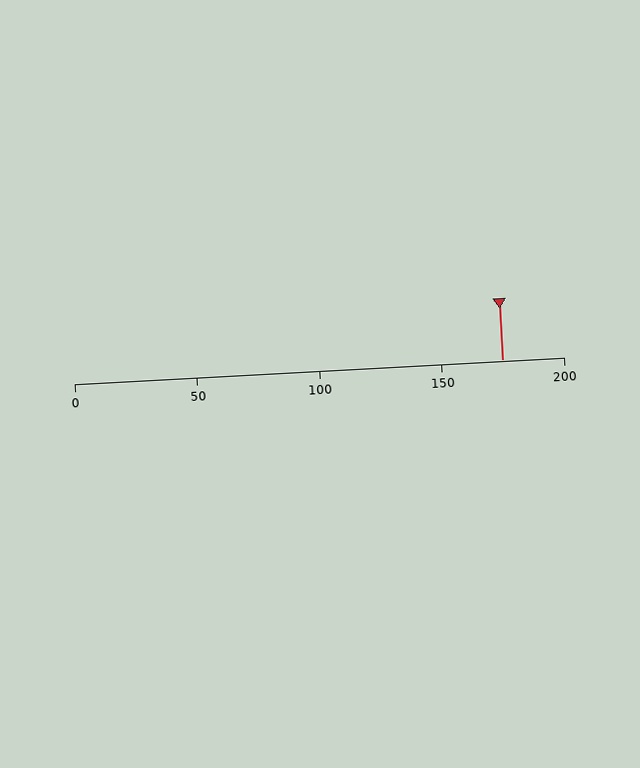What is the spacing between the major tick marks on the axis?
The major ticks are spaced 50 apart.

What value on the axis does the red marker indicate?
The marker indicates approximately 175.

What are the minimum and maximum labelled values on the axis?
The axis runs from 0 to 200.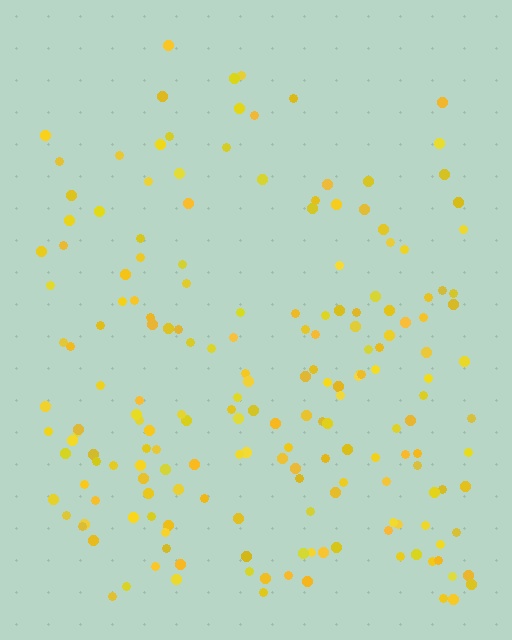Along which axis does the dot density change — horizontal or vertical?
Vertical.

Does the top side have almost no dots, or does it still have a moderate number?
Still a moderate number, just noticeably fewer than the bottom.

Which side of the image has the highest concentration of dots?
The bottom.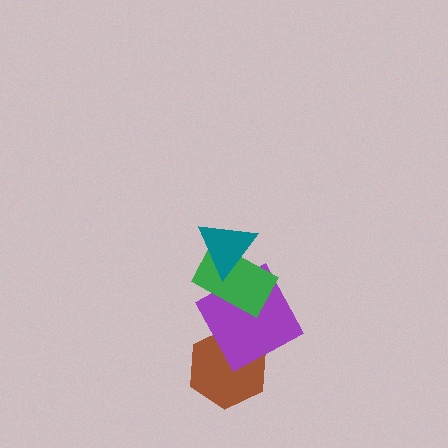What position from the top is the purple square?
The purple square is 3rd from the top.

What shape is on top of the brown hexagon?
The purple square is on top of the brown hexagon.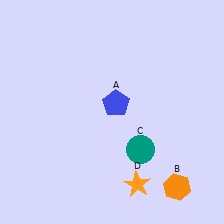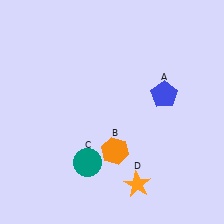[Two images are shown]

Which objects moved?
The objects that moved are: the blue pentagon (A), the orange hexagon (B), the teal circle (C).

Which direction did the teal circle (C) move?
The teal circle (C) moved left.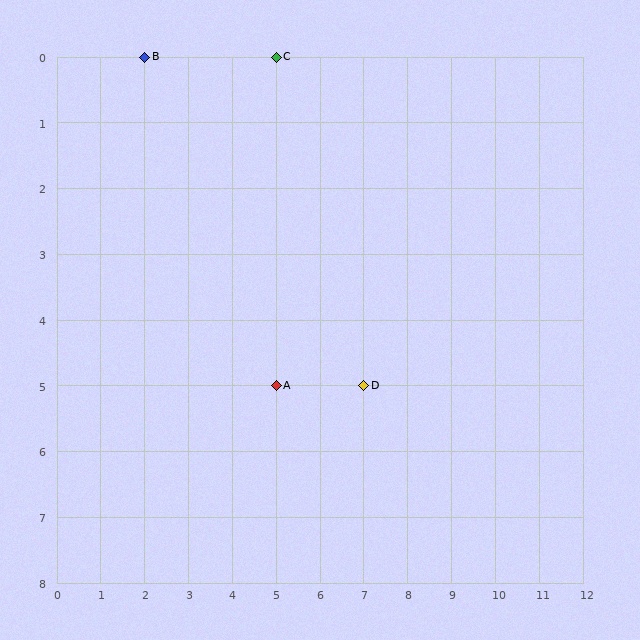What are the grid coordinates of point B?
Point B is at grid coordinates (2, 0).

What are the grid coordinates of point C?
Point C is at grid coordinates (5, 0).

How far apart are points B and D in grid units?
Points B and D are 5 columns and 5 rows apart (about 7.1 grid units diagonally).